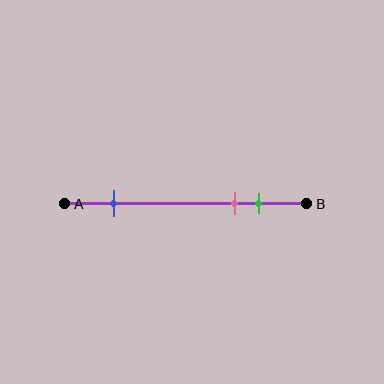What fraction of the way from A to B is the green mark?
The green mark is approximately 80% (0.8) of the way from A to B.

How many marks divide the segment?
There are 3 marks dividing the segment.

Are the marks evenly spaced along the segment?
No, the marks are not evenly spaced.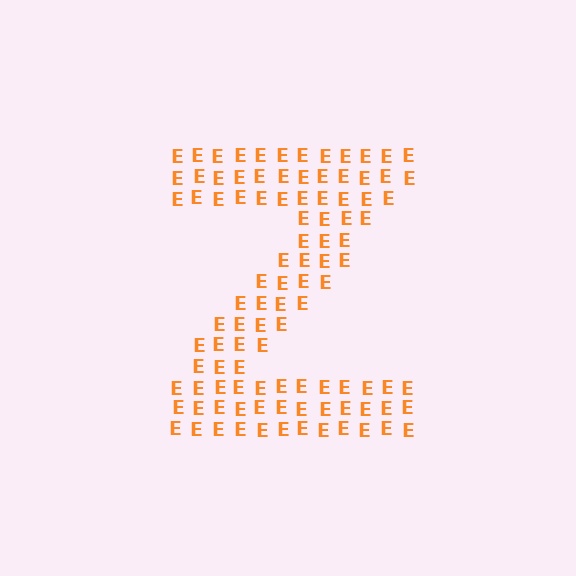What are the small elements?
The small elements are letter E's.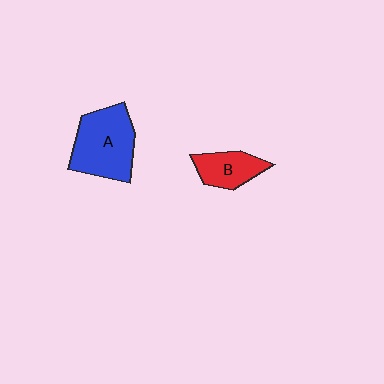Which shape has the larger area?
Shape A (blue).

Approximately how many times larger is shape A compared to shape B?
Approximately 1.9 times.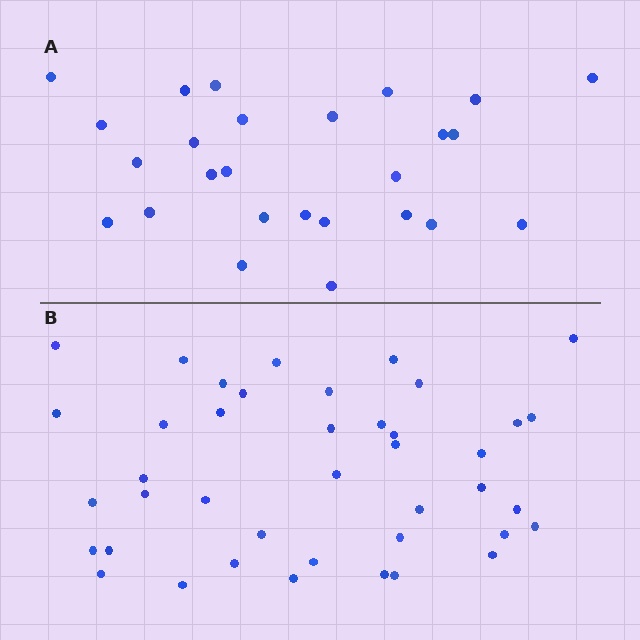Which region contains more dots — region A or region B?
Region B (the bottom region) has more dots.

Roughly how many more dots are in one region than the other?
Region B has approximately 15 more dots than region A.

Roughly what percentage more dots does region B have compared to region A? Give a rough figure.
About 60% more.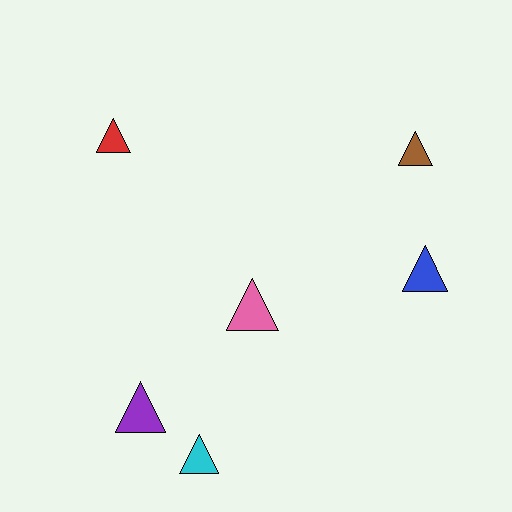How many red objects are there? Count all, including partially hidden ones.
There is 1 red object.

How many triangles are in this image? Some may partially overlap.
There are 6 triangles.